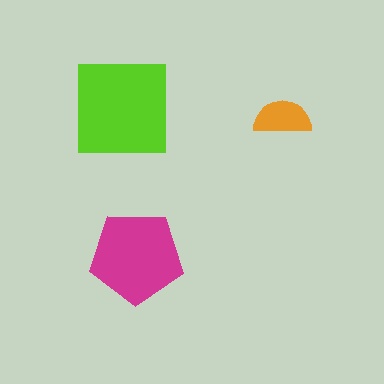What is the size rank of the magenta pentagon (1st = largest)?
2nd.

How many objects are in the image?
There are 3 objects in the image.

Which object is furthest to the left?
The lime square is leftmost.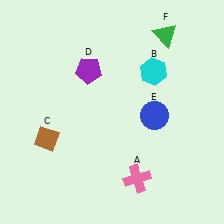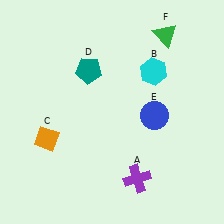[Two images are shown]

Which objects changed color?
A changed from pink to purple. C changed from brown to orange. D changed from purple to teal.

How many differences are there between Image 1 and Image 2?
There are 3 differences between the two images.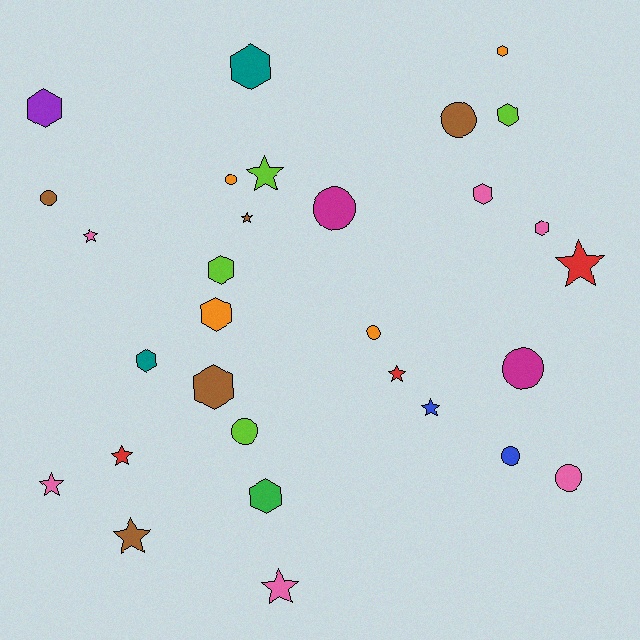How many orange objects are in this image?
There are 4 orange objects.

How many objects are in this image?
There are 30 objects.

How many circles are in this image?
There are 9 circles.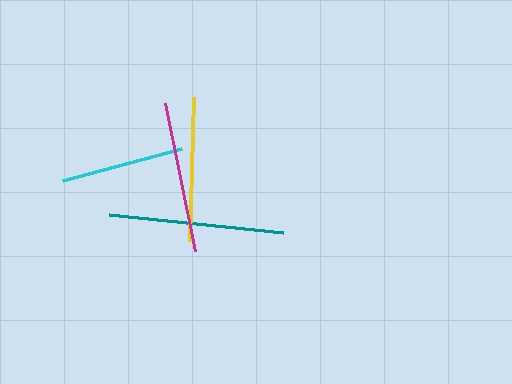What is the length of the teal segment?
The teal segment is approximately 175 pixels long.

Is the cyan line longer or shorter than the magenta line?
The magenta line is longer than the cyan line.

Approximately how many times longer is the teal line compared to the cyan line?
The teal line is approximately 1.4 times the length of the cyan line.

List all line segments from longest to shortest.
From longest to shortest: teal, magenta, yellow, cyan.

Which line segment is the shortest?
The cyan line is the shortest at approximately 123 pixels.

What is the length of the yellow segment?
The yellow segment is approximately 144 pixels long.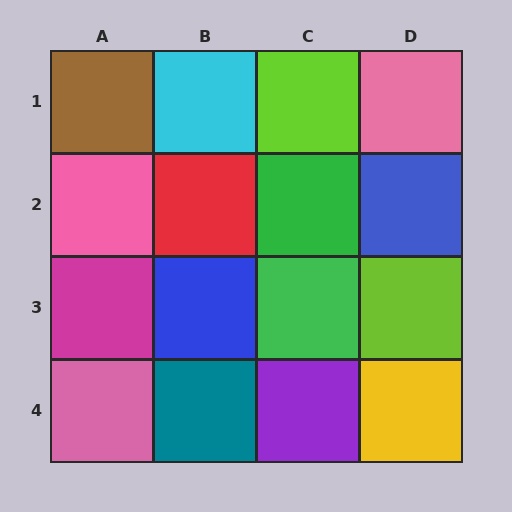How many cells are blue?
2 cells are blue.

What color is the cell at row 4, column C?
Purple.